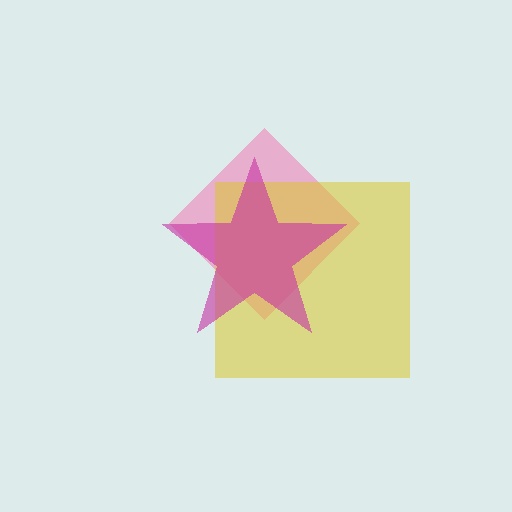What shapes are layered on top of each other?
The layered shapes are: a pink diamond, a yellow square, a magenta star.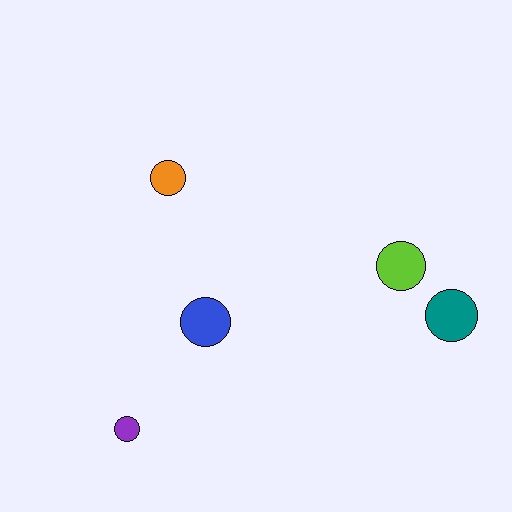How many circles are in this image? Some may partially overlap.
There are 5 circles.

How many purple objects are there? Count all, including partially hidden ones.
There is 1 purple object.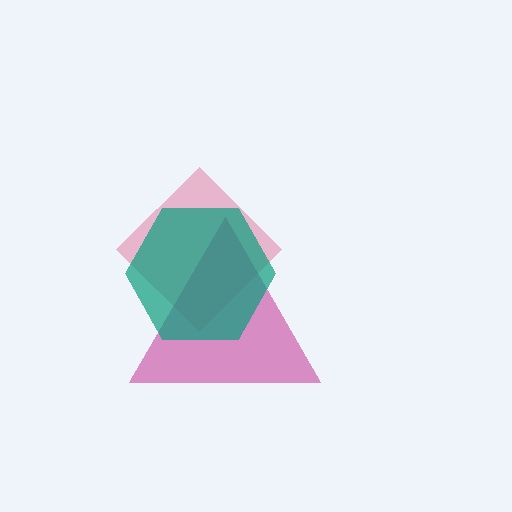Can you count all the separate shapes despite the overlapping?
Yes, there are 3 separate shapes.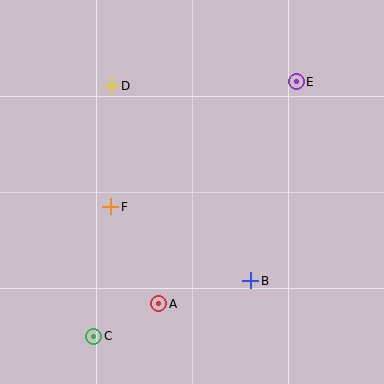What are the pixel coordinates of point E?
Point E is at (296, 82).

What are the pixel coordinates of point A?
Point A is at (159, 304).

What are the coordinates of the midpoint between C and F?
The midpoint between C and F is at (102, 272).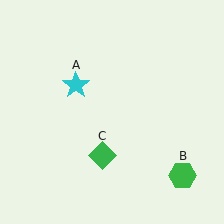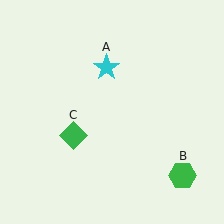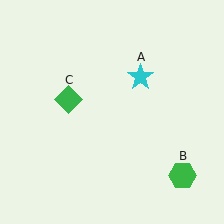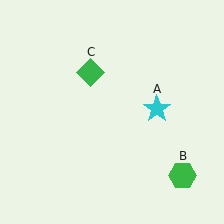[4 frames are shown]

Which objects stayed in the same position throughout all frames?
Green hexagon (object B) remained stationary.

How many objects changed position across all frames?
2 objects changed position: cyan star (object A), green diamond (object C).